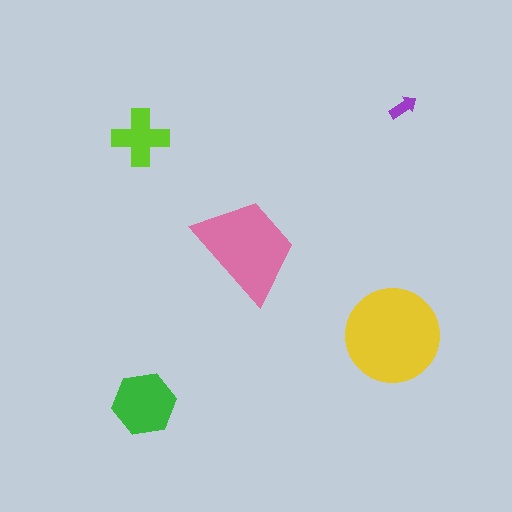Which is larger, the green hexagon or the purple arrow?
The green hexagon.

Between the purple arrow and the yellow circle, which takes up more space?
The yellow circle.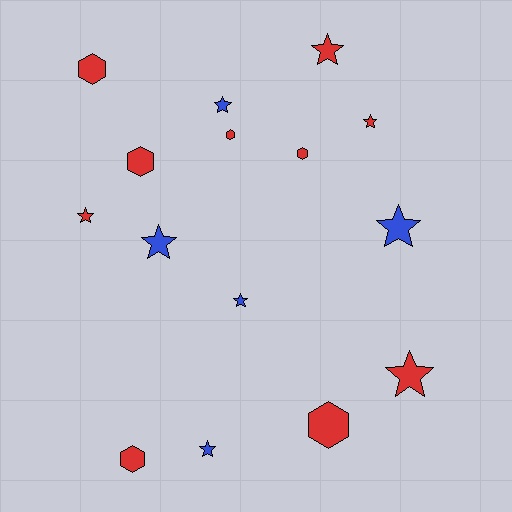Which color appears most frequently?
Red, with 10 objects.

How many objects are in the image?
There are 15 objects.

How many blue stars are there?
There are 5 blue stars.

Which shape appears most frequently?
Star, with 9 objects.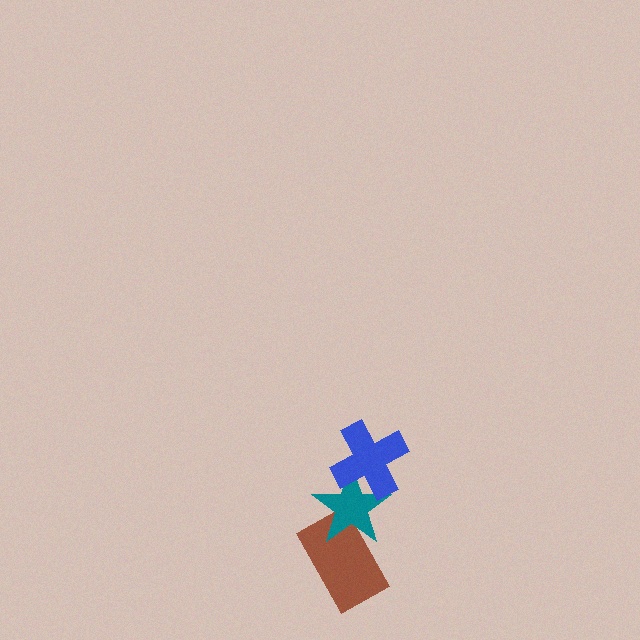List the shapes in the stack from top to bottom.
From top to bottom: the blue cross, the teal star, the brown rectangle.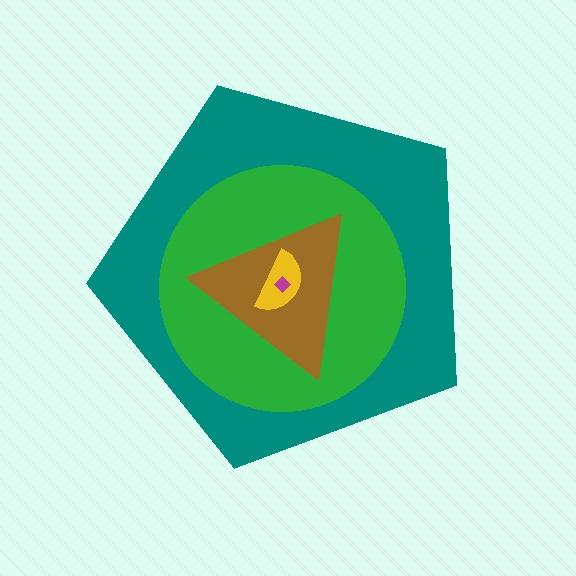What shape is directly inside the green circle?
The brown triangle.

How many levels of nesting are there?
5.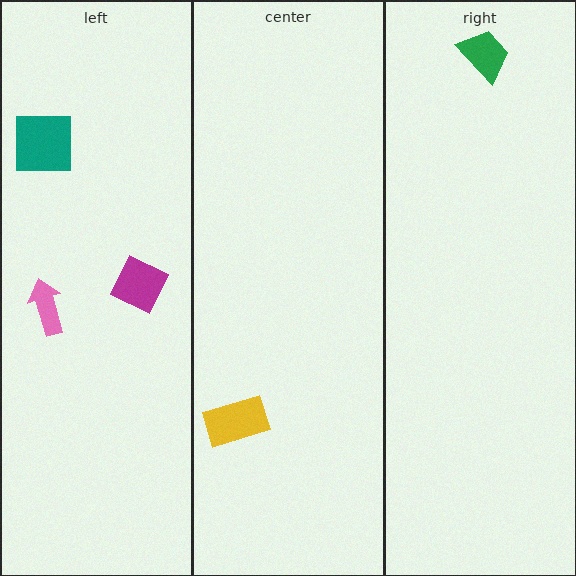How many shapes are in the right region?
1.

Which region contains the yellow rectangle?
The center region.